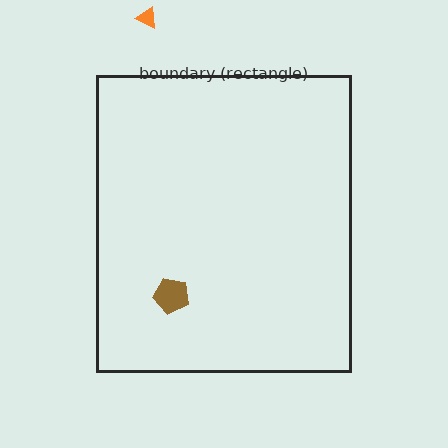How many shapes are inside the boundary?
1 inside, 1 outside.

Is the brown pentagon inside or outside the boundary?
Inside.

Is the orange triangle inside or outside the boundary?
Outside.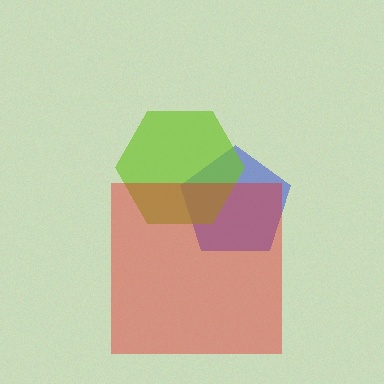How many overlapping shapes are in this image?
There are 3 overlapping shapes in the image.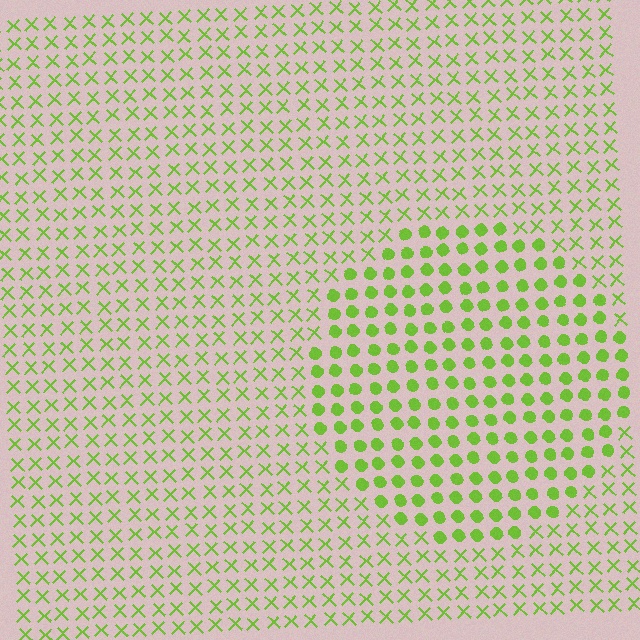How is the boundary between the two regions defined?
The boundary is defined by a change in element shape: circles inside vs. X marks outside. All elements share the same color and spacing.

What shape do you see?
I see a circle.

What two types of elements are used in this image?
The image uses circles inside the circle region and X marks outside it.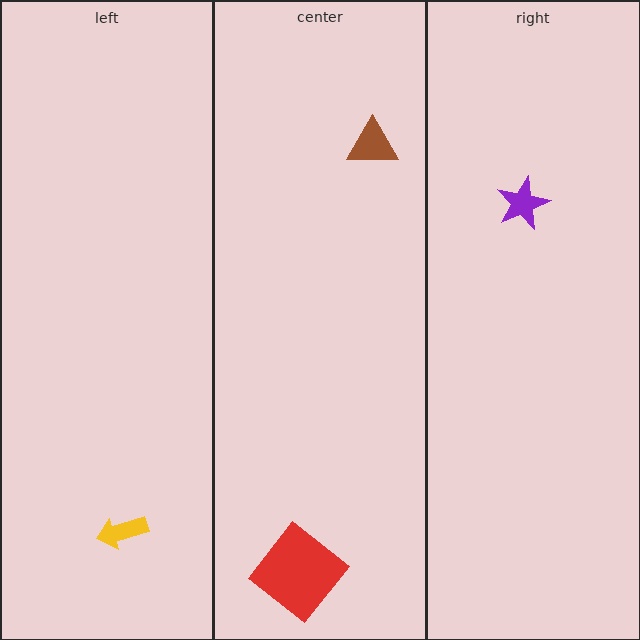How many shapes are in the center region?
2.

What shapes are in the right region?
The purple star.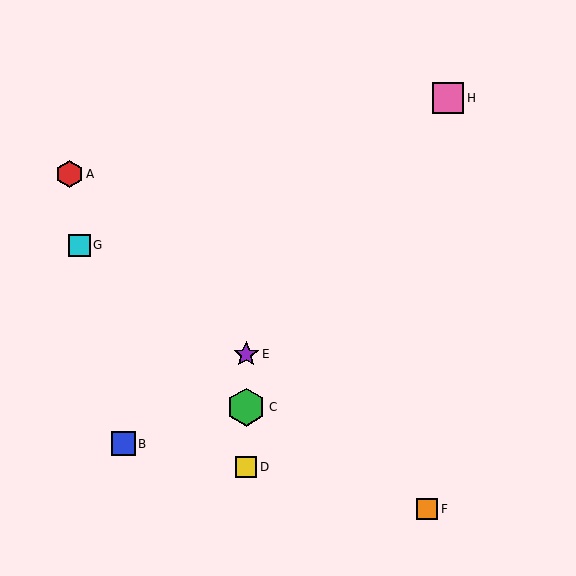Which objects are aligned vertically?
Objects C, D, E are aligned vertically.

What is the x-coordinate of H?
Object H is at x≈448.